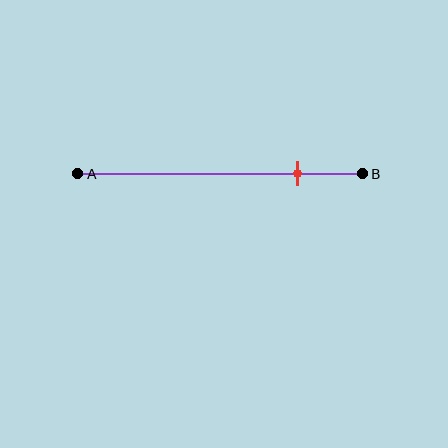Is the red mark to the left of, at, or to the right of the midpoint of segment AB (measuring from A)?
The red mark is to the right of the midpoint of segment AB.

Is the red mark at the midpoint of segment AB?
No, the mark is at about 75% from A, not at the 50% midpoint.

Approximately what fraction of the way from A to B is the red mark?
The red mark is approximately 75% of the way from A to B.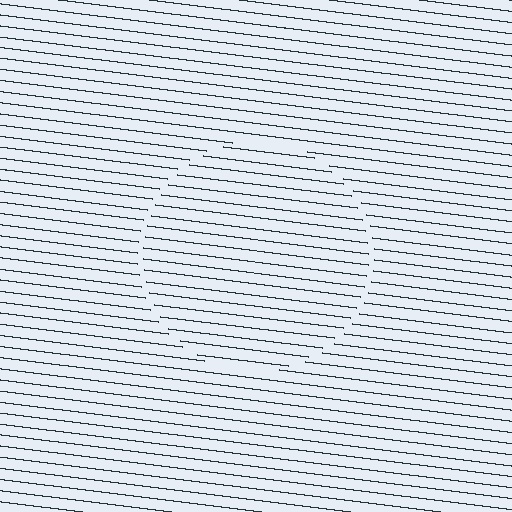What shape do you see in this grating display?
An illusory circle. The interior of the shape contains the same grating, shifted by half a period — the contour is defined by the phase discontinuity where line-ends from the inner and outer gratings abut.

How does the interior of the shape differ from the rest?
The interior of the shape contains the same grating, shifted by half a period — the contour is defined by the phase discontinuity where line-ends from the inner and outer gratings abut.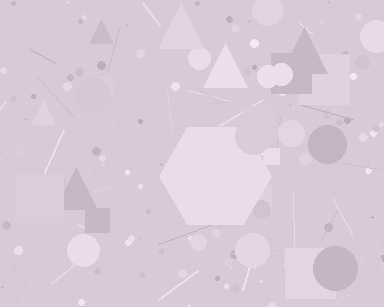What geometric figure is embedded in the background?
A hexagon is embedded in the background.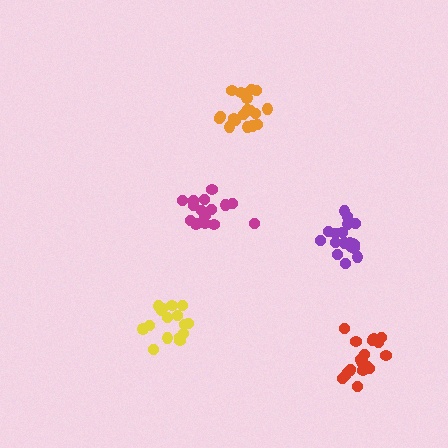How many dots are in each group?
Group 1: 16 dots, Group 2: 19 dots, Group 3: 19 dots, Group 4: 16 dots, Group 5: 18 dots (88 total).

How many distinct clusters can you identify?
There are 5 distinct clusters.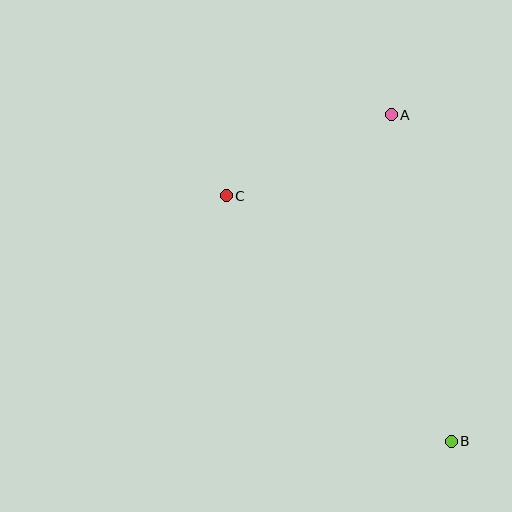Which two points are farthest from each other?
Points B and C are farthest from each other.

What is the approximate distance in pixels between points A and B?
The distance between A and B is approximately 332 pixels.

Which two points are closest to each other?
Points A and C are closest to each other.